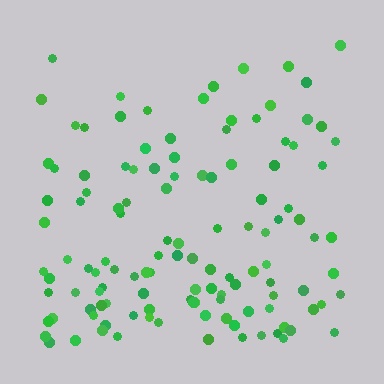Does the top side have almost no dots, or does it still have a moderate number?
Still a moderate number, just noticeably fewer than the bottom.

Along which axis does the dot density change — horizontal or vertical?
Vertical.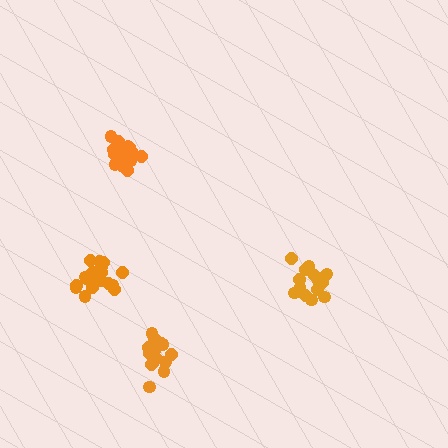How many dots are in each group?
Group 1: 15 dots, Group 2: 18 dots, Group 3: 17 dots, Group 4: 14 dots (64 total).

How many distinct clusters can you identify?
There are 4 distinct clusters.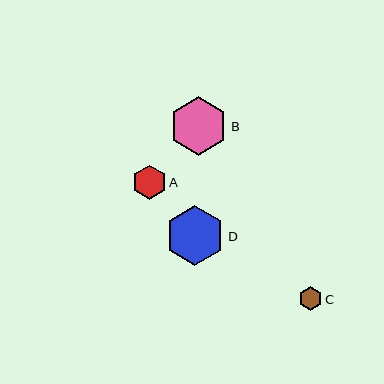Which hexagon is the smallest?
Hexagon C is the smallest with a size of approximately 23 pixels.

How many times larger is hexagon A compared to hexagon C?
Hexagon A is approximately 1.5 times the size of hexagon C.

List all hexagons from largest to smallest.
From largest to smallest: D, B, A, C.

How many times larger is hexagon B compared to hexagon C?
Hexagon B is approximately 2.5 times the size of hexagon C.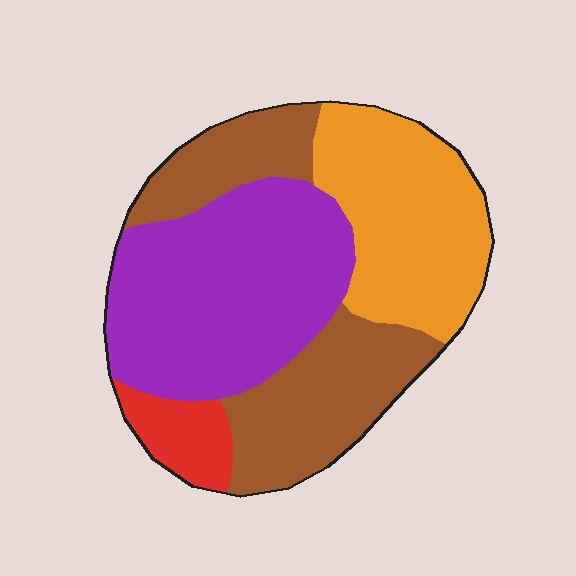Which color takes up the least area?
Red, at roughly 5%.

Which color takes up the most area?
Purple, at roughly 35%.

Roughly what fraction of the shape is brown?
Brown takes up between a sixth and a third of the shape.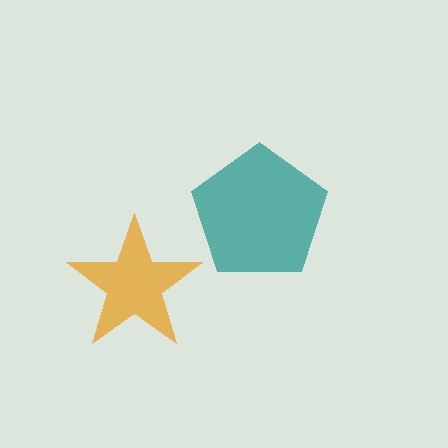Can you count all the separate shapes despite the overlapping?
Yes, there are 2 separate shapes.